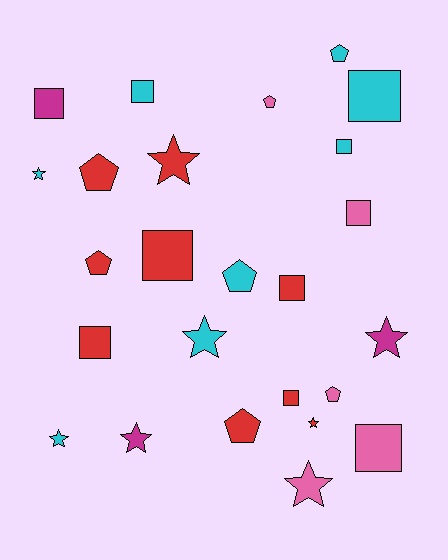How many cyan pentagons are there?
There are 2 cyan pentagons.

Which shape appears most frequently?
Square, with 10 objects.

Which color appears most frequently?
Red, with 9 objects.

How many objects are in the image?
There are 25 objects.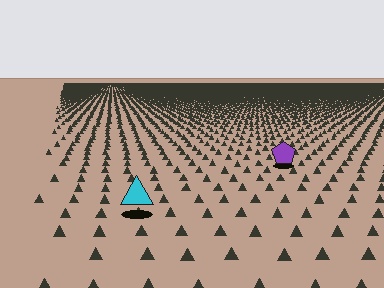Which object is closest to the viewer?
The cyan triangle is closest. The texture marks near it are larger and more spread out.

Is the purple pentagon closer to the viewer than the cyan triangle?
No. The cyan triangle is closer — you can tell from the texture gradient: the ground texture is coarser near it.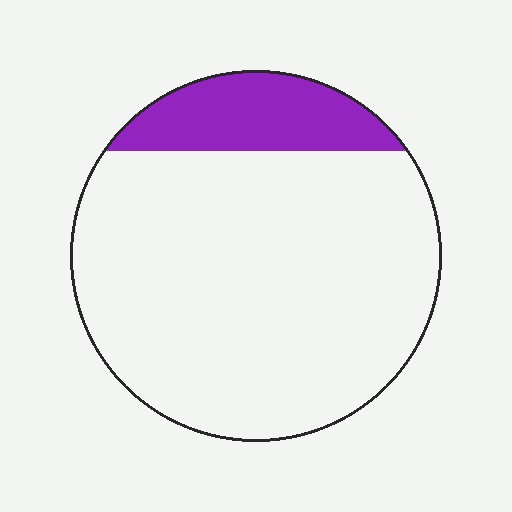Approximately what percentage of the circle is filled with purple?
Approximately 15%.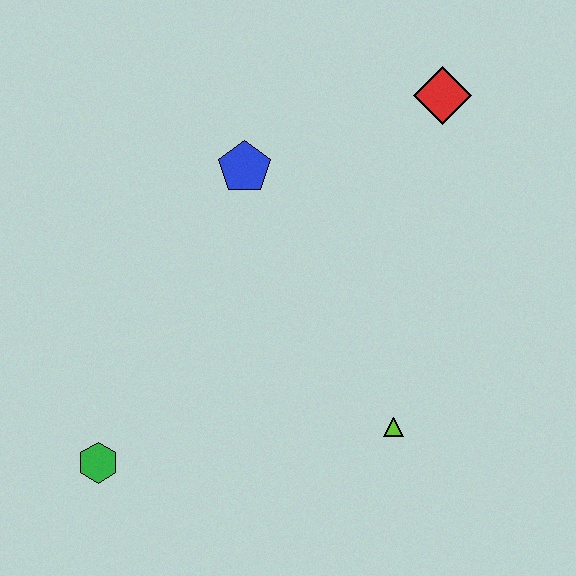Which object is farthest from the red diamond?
The green hexagon is farthest from the red diamond.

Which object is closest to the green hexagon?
The lime triangle is closest to the green hexagon.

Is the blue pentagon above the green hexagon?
Yes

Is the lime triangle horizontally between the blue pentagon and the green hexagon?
No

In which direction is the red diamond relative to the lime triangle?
The red diamond is above the lime triangle.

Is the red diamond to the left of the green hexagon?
No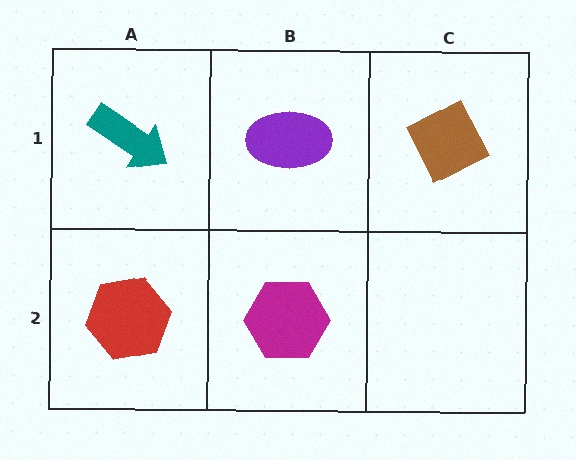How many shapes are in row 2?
2 shapes.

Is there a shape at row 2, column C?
No, that cell is empty.